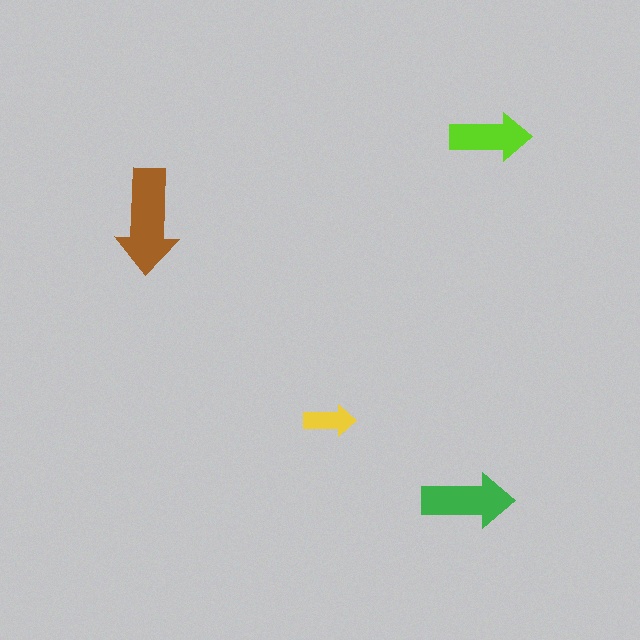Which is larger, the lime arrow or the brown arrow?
The brown one.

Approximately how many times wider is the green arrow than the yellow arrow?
About 2 times wider.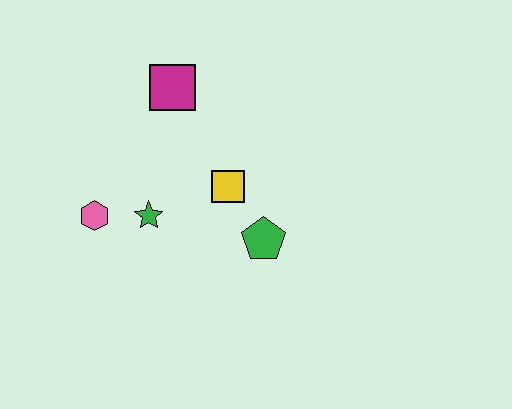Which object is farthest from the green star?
The magenta square is farthest from the green star.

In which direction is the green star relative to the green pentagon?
The green star is to the left of the green pentagon.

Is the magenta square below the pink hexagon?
No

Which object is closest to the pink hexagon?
The green star is closest to the pink hexagon.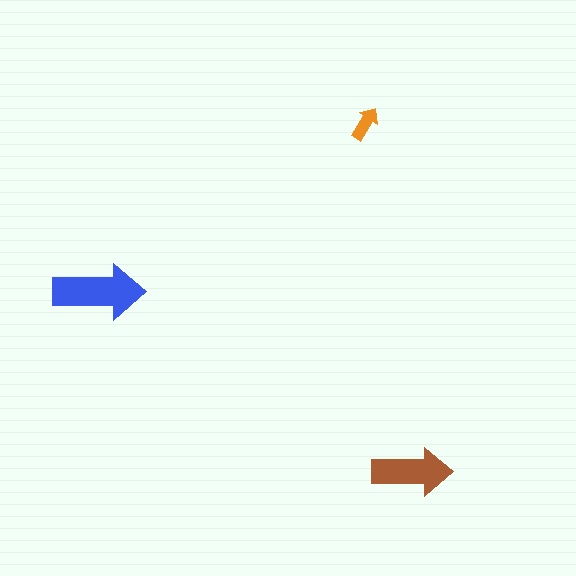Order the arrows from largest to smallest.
the blue one, the brown one, the orange one.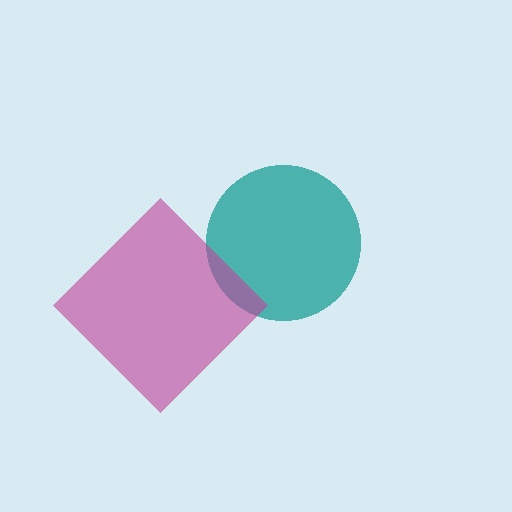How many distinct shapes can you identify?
There are 2 distinct shapes: a teal circle, a magenta diamond.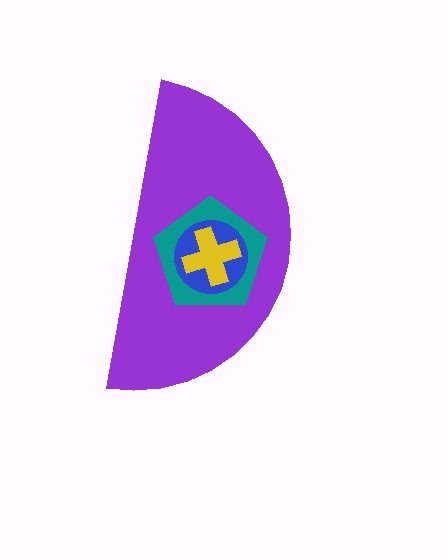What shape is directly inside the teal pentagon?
The blue circle.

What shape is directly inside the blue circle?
The yellow cross.